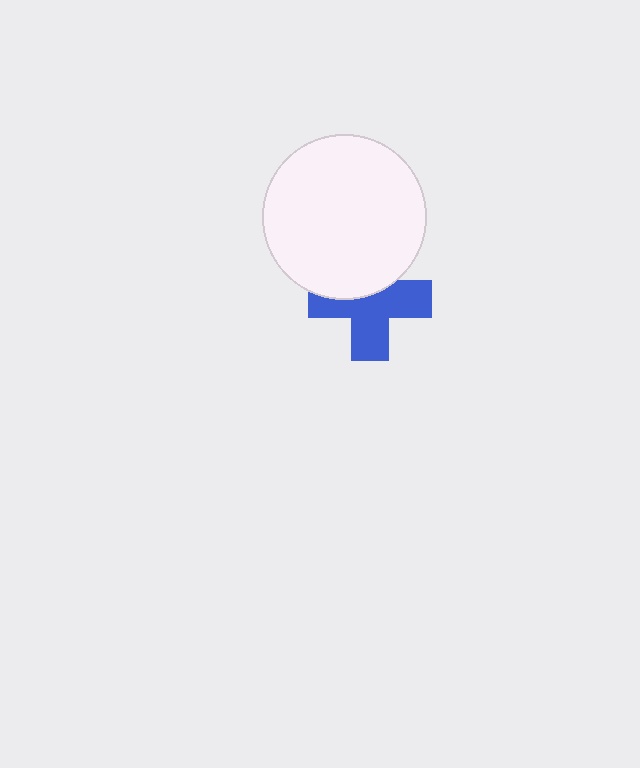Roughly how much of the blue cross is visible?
About half of it is visible (roughly 62%).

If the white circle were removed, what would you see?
You would see the complete blue cross.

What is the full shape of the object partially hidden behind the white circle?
The partially hidden object is a blue cross.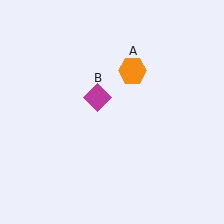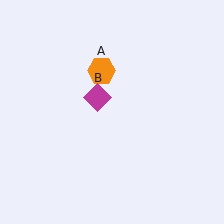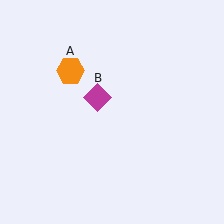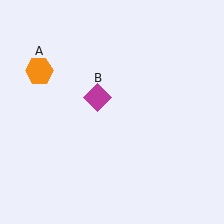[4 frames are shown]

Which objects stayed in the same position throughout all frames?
Magenta diamond (object B) remained stationary.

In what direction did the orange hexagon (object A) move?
The orange hexagon (object A) moved left.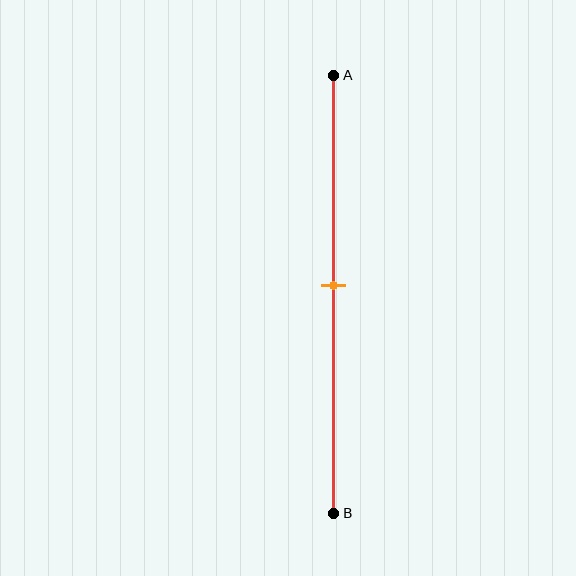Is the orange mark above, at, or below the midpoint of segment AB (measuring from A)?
The orange mark is approximately at the midpoint of segment AB.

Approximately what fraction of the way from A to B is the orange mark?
The orange mark is approximately 50% of the way from A to B.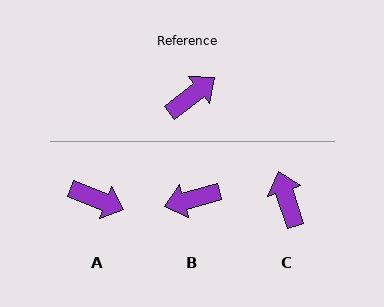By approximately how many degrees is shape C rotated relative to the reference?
Approximately 69 degrees counter-clockwise.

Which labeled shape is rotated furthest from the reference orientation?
B, about 157 degrees away.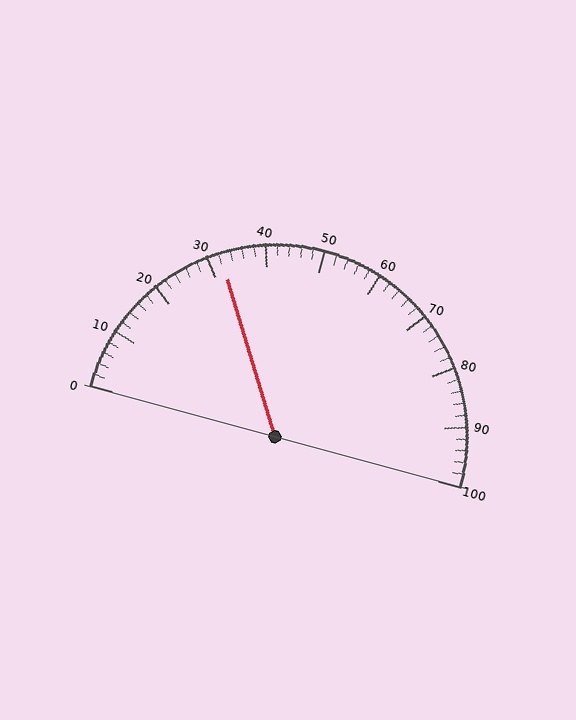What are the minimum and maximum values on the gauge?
The gauge ranges from 0 to 100.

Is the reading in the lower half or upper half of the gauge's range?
The reading is in the lower half of the range (0 to 100).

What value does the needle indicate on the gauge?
The needle indicates approximately 32.